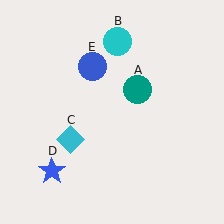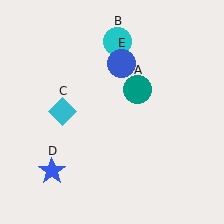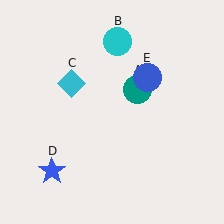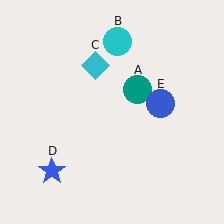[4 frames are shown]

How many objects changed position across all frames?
2 objects changed position: cyan diamond (object C), blue circle (object E).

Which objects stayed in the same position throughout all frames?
Teal circle (object A) and cyan circle (object B) and blue star (object D) remained stationary.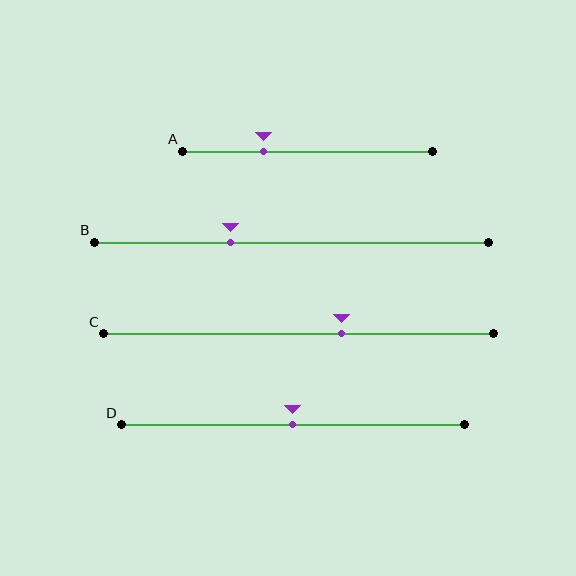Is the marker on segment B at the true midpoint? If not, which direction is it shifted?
No, the marker on segment B is shifted to the left by about 16% of the segment length.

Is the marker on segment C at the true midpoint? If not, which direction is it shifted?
No, the marker on segment C is shifted to the right by about 11% of the segment length.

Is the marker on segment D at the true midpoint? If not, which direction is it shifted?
Yes, the marker on segment D is at the true midpoint.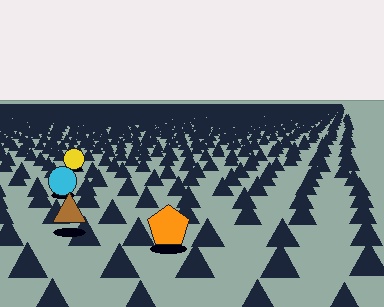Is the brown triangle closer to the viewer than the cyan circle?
Yes. The brown triangle is closer — you can tell from the texture gradient: the ground texture is coarser near it.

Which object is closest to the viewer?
The orange pentagon is closest. The texture marks near it are larger and more spread out.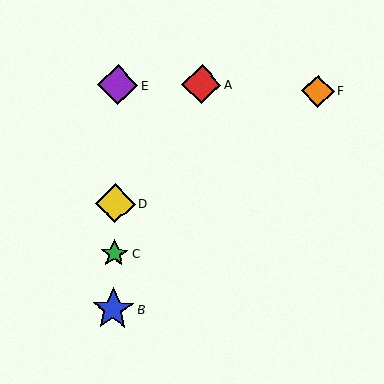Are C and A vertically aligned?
No, C is at x≈114 and A is at x≈202.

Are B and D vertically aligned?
Yes, both are at x≈113.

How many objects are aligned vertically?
4 objects (B, C, D, E) are aligned vertically.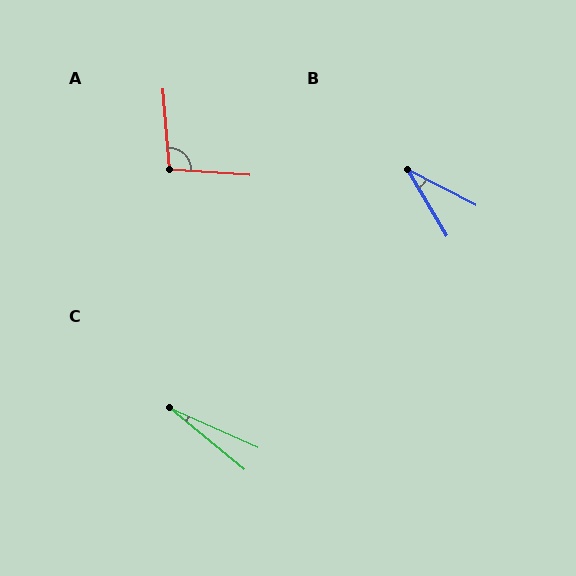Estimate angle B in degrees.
Approximately 32 degrees.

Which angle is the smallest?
C, at approximately 16 degrees.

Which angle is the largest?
A, at approximately 99 degrees.